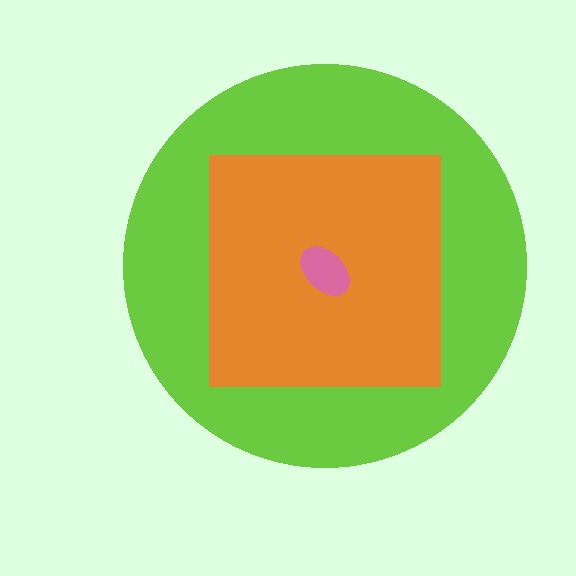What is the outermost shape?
The lime circle.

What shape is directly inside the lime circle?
The orange square.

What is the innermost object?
The pink ellipse.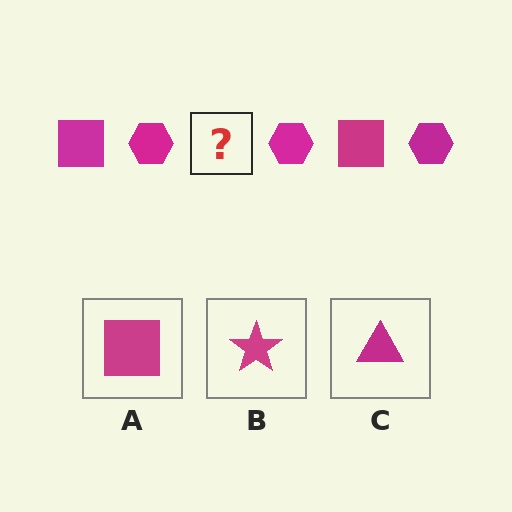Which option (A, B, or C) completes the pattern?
A.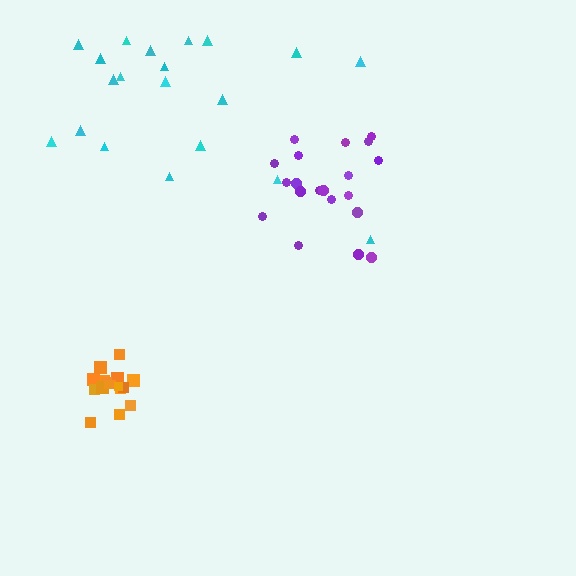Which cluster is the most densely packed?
Orange.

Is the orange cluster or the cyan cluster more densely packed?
Orange.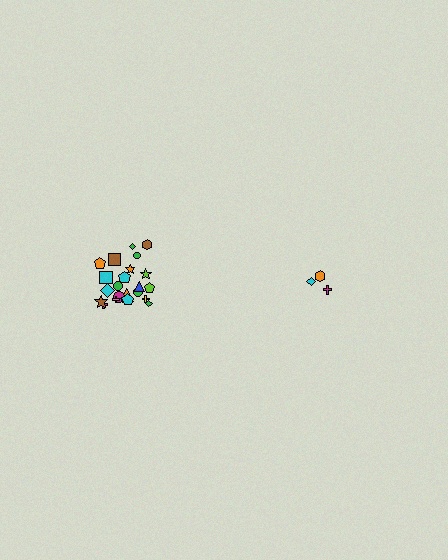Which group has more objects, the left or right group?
The left group.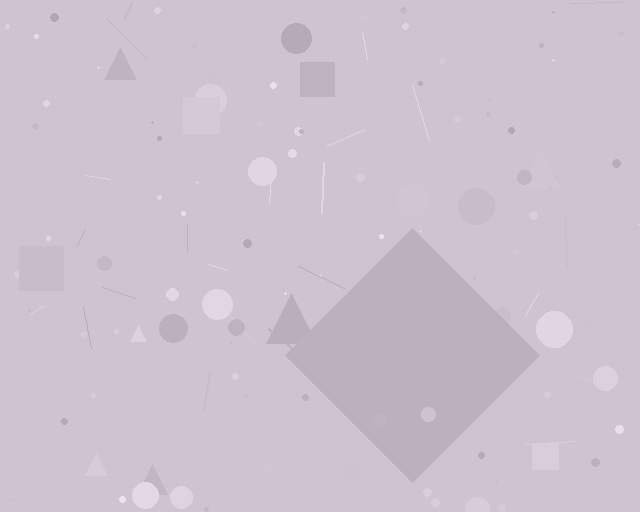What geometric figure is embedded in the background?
A diamond is embedded in the background.